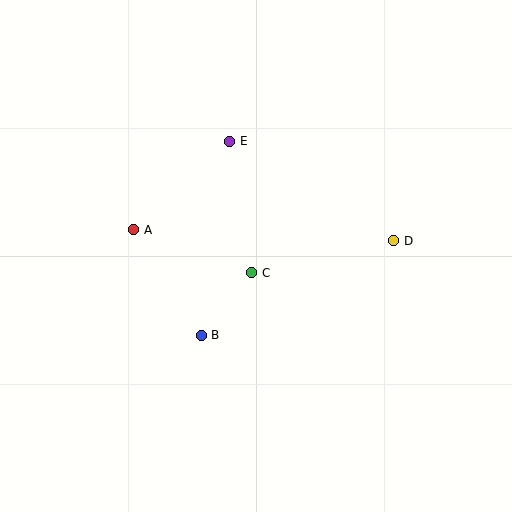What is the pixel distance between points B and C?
The distance between B and C is 80 pixels.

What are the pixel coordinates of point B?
Point B is at (201, 335).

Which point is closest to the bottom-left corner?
Point B is closest to the bottom-left corner.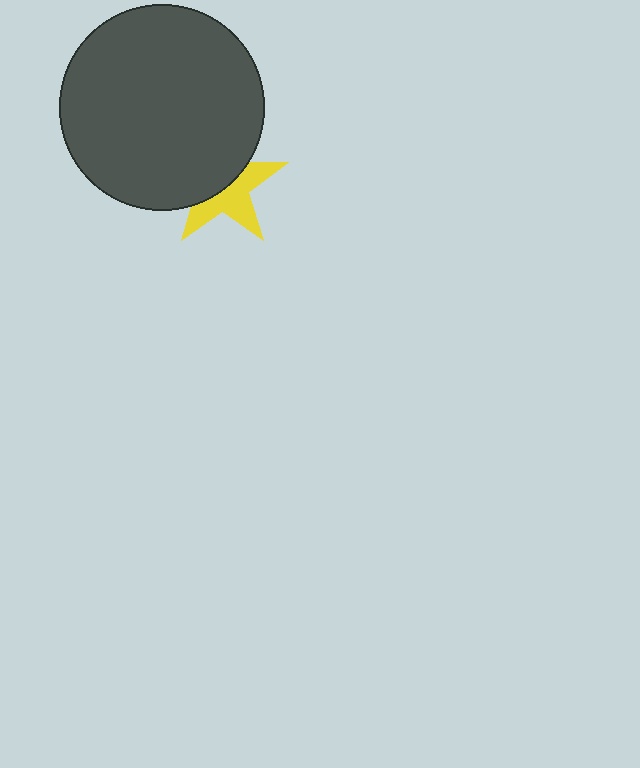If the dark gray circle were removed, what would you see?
You would see the complete yellow star.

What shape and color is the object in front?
The object in front is a dark gray circle.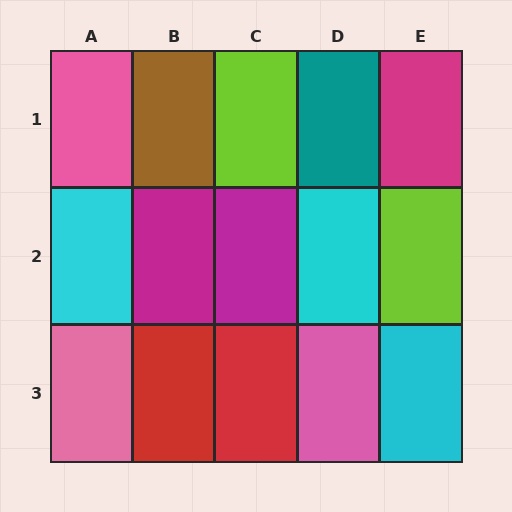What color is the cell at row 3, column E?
Cyan.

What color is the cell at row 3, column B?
Red.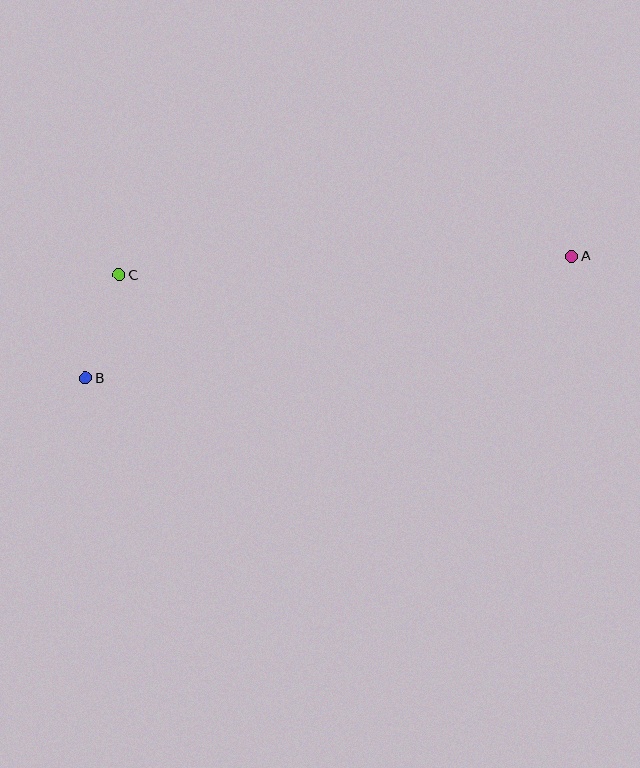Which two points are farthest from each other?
Points A and B are farthest from each other.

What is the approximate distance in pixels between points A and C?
The distance between A and C is approximately 453 pixels.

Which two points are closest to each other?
Points B and C are closest to each other.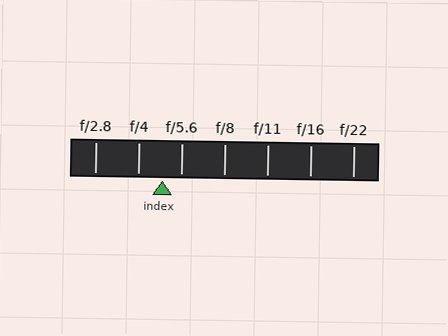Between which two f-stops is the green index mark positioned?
The index mark is between f/4 and f/5.6.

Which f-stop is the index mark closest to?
The index mark is closest to f/5.6.